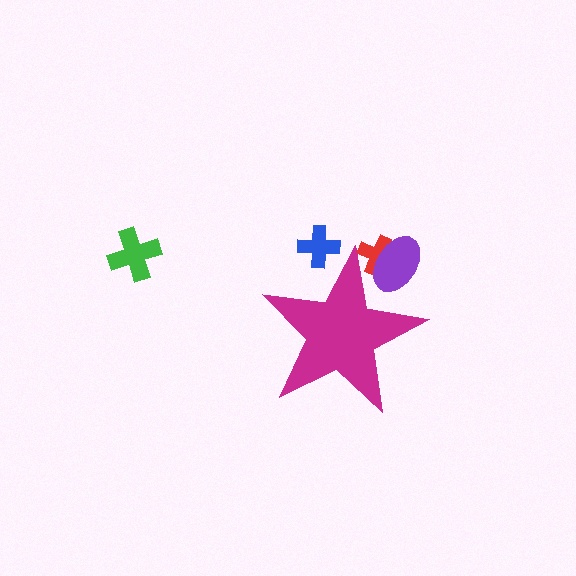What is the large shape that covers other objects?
A magenta star.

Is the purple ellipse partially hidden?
Yes, the purple ellipse is partially hidden behind the magenta star.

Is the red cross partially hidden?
Yes, the red cross is partially hidden behind the magenta star.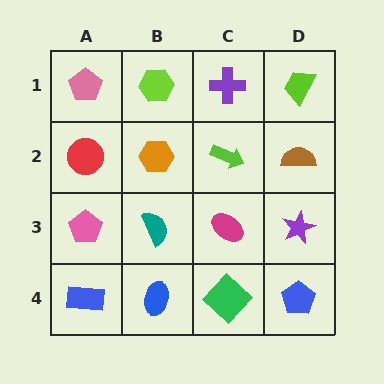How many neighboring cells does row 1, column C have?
3.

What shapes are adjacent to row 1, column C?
A lime arrow (row 2, column C), a lime hexagon (row 1, column B), a lime trapezoid (row 1, column D).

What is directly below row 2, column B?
A teal semicircle.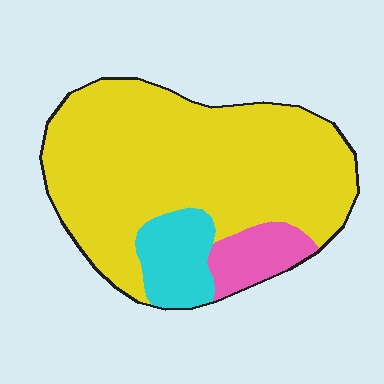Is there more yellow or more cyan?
Yellow.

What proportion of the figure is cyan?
Cyan takes up less than a quarter of the figure.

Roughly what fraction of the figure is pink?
Pink covers around 10% of the figure.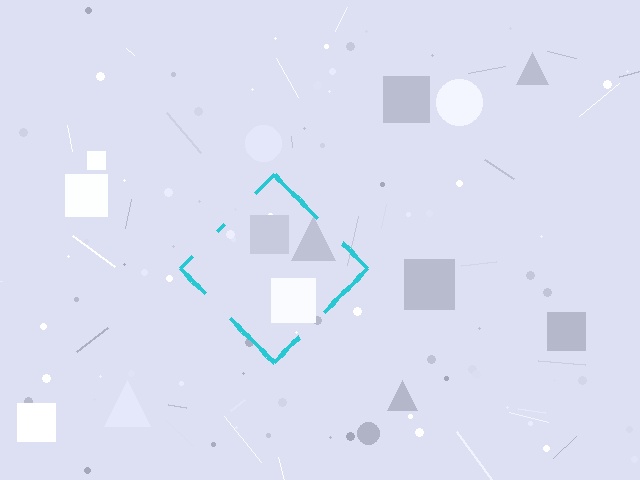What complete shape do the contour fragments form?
The contour fragments form a diamond.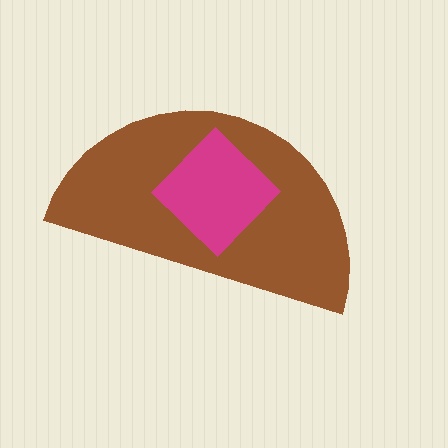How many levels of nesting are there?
2.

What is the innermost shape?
The magenta diamond.